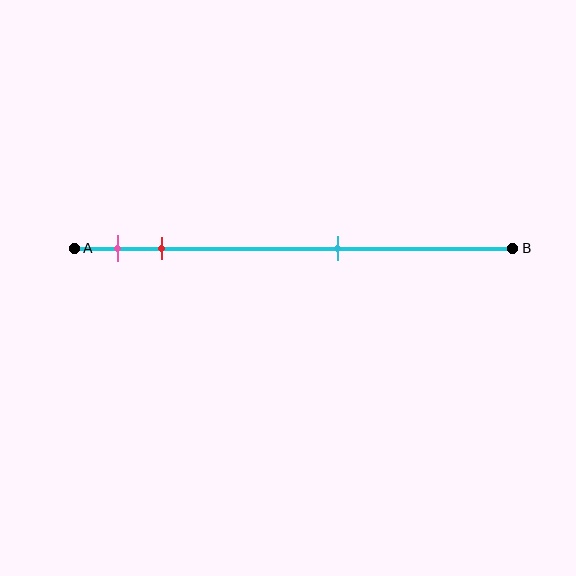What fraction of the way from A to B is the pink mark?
The pink mark is approximately 10% (0.1) of the way from A to B.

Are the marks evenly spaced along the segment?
No, the marks are not evenly spaced.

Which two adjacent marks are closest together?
The pink and red marks are the closest adjacent pair.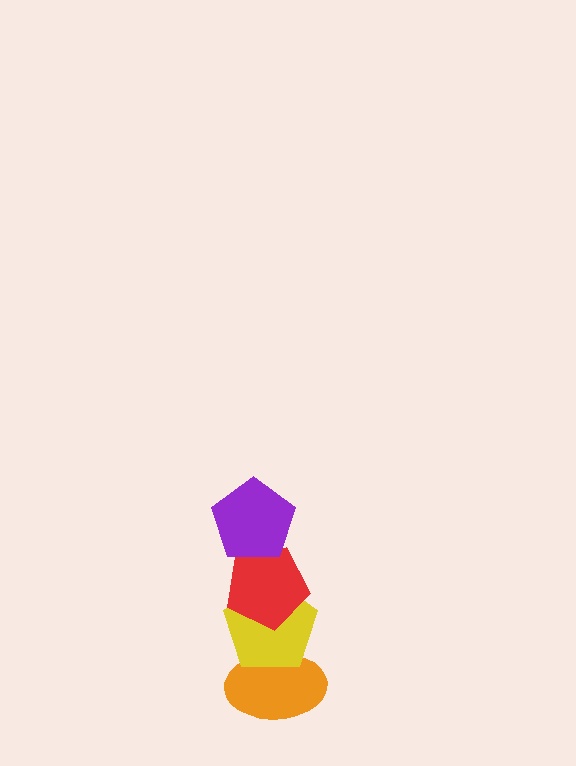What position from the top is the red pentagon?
The red pentagon is 2nd from the top.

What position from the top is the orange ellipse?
The orange ellipse is 4th from the top.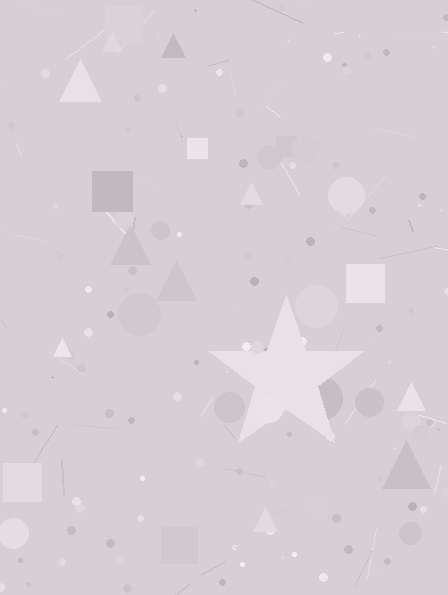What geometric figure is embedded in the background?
A star is embedded in the background.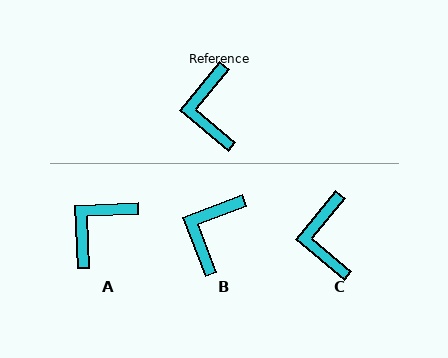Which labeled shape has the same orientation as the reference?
C.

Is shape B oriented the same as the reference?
No, it is off by about 29 degrees.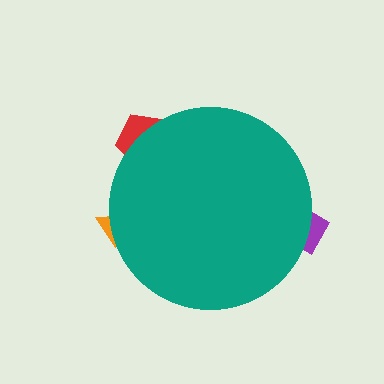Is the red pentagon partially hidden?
Yes, the red pentagon is partially hidden behind the teal circle.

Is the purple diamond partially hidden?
Yes, the purple diamond is partially hidden behind the teal circle.